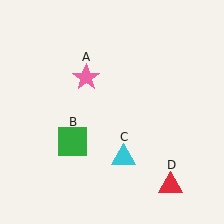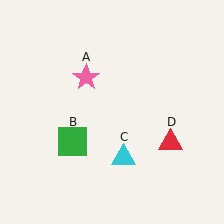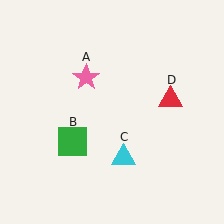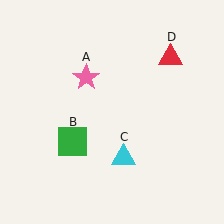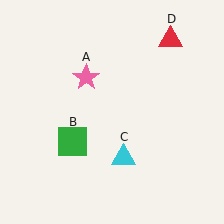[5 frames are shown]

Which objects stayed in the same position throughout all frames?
Pink star (object A) and green square (object B) and cyan triangle (object C) remained stationary.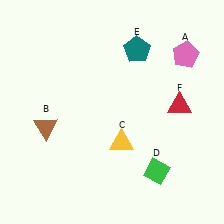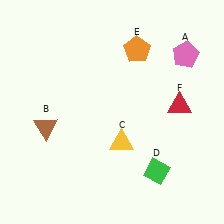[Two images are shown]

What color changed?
The pentagon (E) changed from teal in Image 1 to orange in Image 2.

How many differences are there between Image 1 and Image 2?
There is 1 difference between the two images.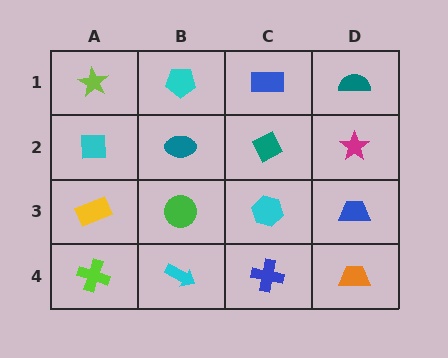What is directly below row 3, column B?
A cyan arrow.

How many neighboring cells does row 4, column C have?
3.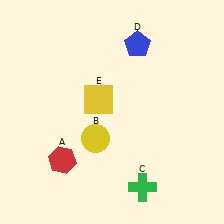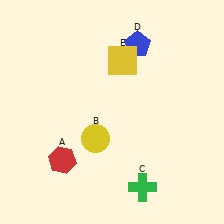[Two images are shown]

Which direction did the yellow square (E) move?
The yellow square (E) moved up.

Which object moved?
The yellow square (E) moved up.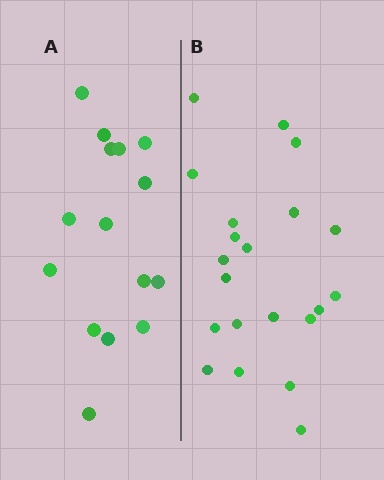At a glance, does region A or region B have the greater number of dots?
Region B (the right region) has more dots.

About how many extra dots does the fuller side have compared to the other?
Region B has about 6 more dots than region A.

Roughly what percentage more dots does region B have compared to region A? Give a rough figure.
About 40% more.